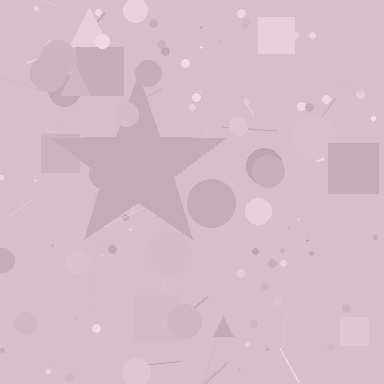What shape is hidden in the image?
A star is hidden in the image.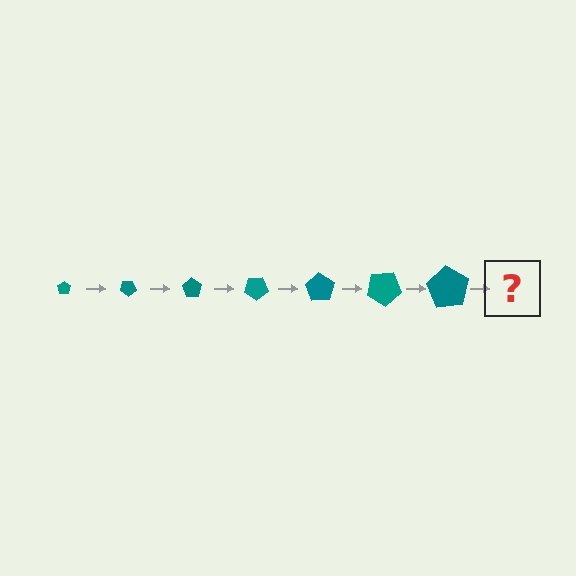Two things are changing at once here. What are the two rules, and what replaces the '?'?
The two rules are that the pentagon grows larger each step and it rotates 35 degrees each step. The '?' should be a pentagon, larger than the previous one and rotated 245 degrees from the start.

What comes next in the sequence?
The next element should be a pentagon, larger than the previous one and rotated 245 degrees from the start.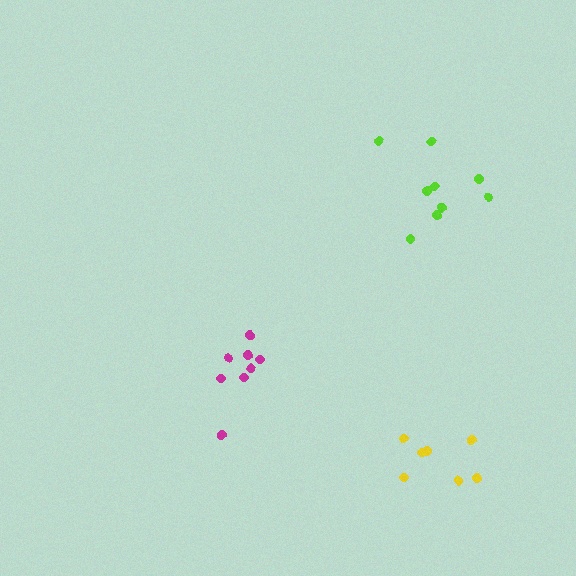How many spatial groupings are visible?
There are 3 spatial groupings.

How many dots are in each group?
Group 1: 8 dots, Group 2: 7 dots, Group 3: 9 dots (24 total).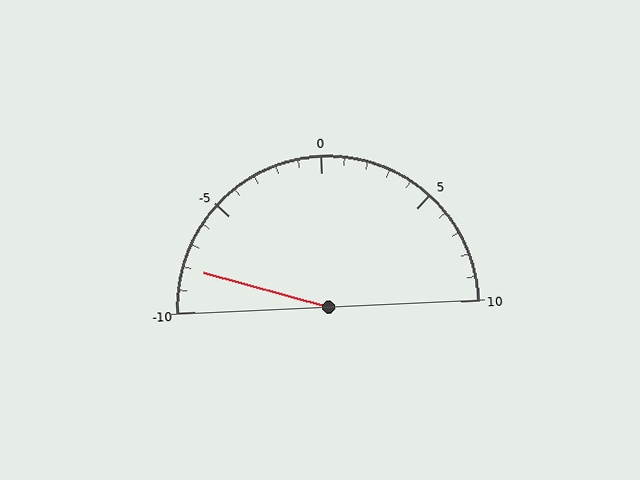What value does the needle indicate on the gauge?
The needle indicates approximately -8.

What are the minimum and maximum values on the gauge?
The gauge ranges from -10 to 10.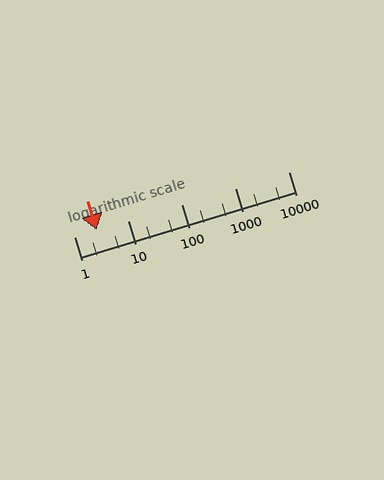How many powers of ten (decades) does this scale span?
The scale spans 4 decades, from 1 to 10000.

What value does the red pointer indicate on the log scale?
The pointer indicates approximately 2.6.